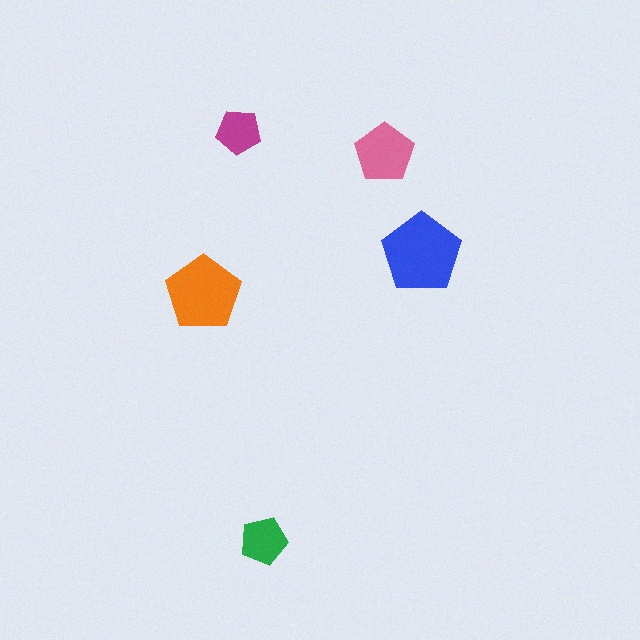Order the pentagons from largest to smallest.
the blue one, the orange one, the pink one, the green one, the magenta one.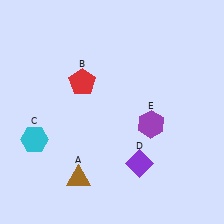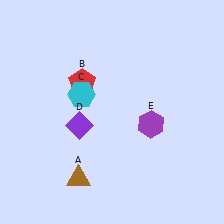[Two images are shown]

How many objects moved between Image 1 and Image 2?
2 objects moved between the two images.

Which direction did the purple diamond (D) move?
The purple diamond (D) moved left.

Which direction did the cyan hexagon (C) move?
The cyan hexagon (C) moved right.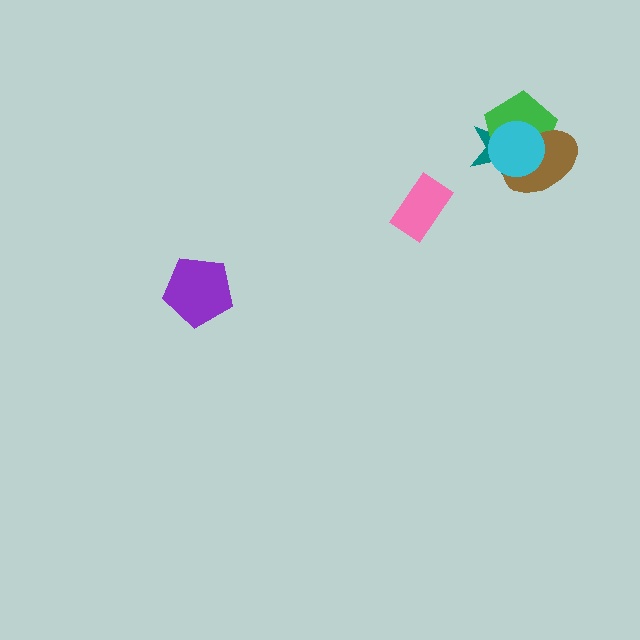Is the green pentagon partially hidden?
Yes, it is partially covered by another shape.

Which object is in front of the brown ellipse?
The cyan circle is in front of the brown ellipse.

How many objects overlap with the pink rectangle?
0 objects overlap with the pink rectangle.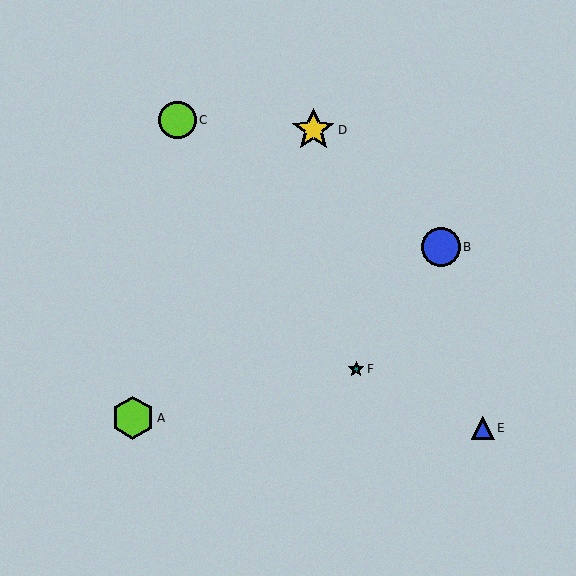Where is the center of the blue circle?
The center of the blue circle is at (441, 247).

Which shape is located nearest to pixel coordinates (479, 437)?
The blue triangle (labeled E) at (483, 428) is nearest to that location.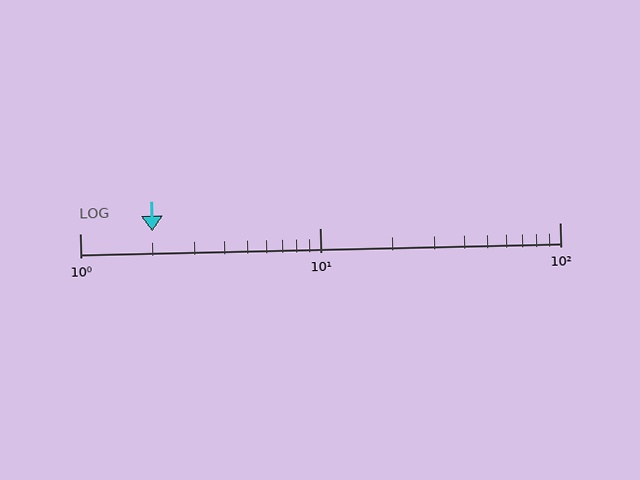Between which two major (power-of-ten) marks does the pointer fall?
The pointer is between 1 and 10.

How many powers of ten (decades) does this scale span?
The scale spans 2 decades, from 1 to 100.